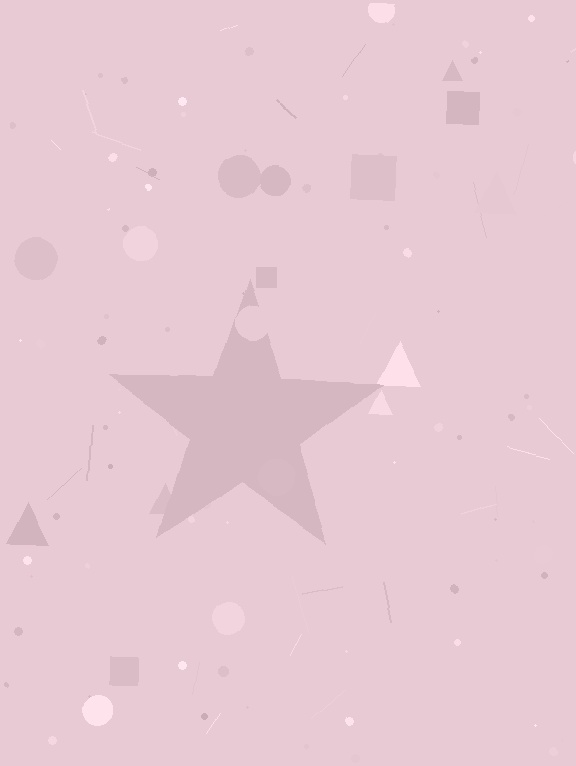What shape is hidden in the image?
A star is hidden in the image.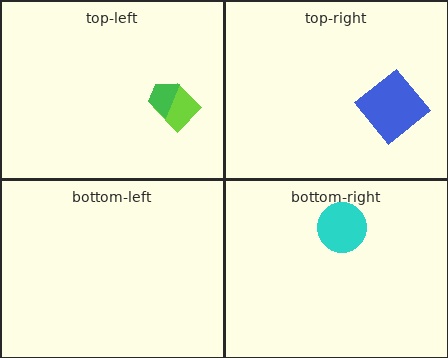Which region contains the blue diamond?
The top-right region.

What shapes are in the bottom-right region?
The cyan circle.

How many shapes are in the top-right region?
1.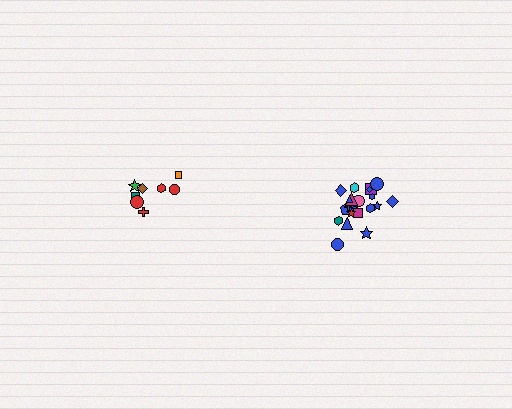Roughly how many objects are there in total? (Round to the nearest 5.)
Roughly 30 objects in total.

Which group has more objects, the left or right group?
The right group.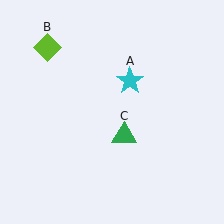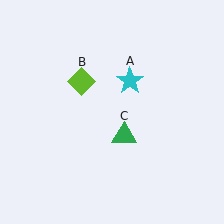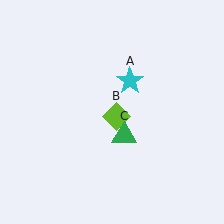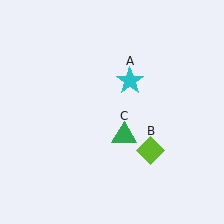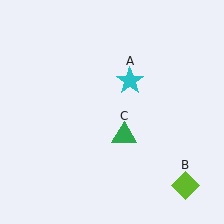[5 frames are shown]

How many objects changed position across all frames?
1 object changed position: lime diamond (object B).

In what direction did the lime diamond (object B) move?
The lime diamond (object B) moved down and to the right.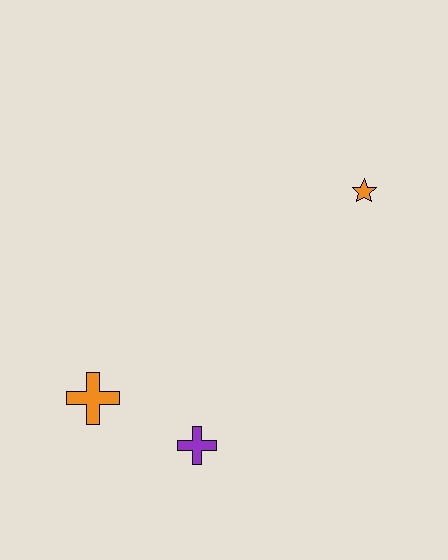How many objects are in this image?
There are 3 objects.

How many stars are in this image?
There is 1 star.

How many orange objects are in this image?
There are 2 orange objects.